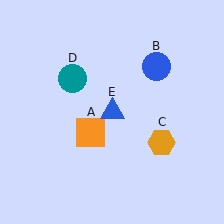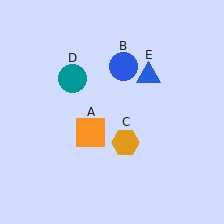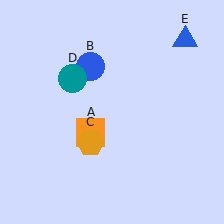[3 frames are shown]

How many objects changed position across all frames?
3 objects changed position: blue circle (object B), orange hexagon (object C), blue triangle (object E).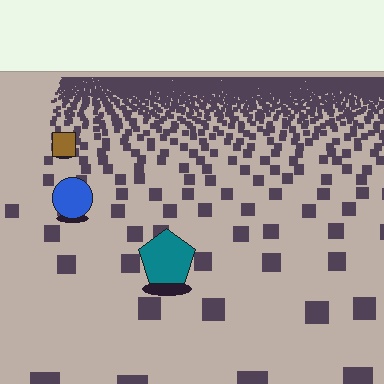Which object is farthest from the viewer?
The brown square is farthest from the viewer. It appears smaller and the ground texture around it is denser.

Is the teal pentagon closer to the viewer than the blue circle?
Yes. The teal pentagon is closer — you can tell from the texture gradient: the ground texture is coarser near it.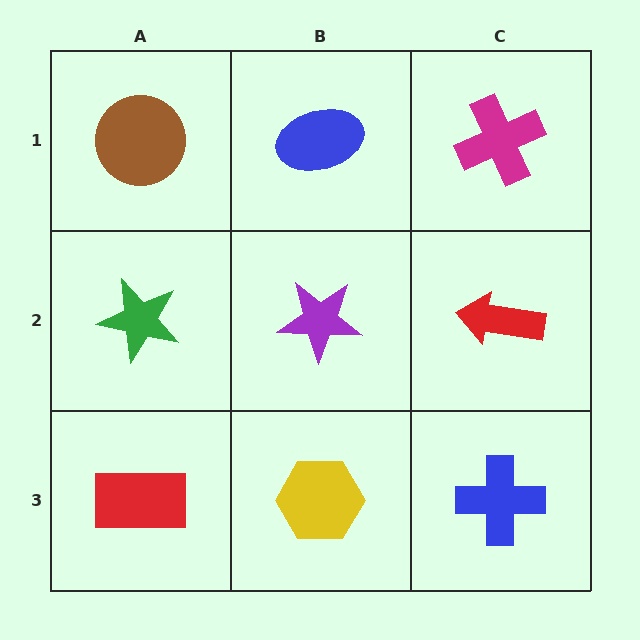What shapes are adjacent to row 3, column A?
A green star (row 2, column A), a yellow hexagon (row 3, column B).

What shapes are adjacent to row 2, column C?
A magenta cross (row 1, column C), a blue cross (row 3, column C), a purple star (row 2, column B).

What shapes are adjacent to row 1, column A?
A green star (row 2, column A), a blue ellipse (row 1, column B).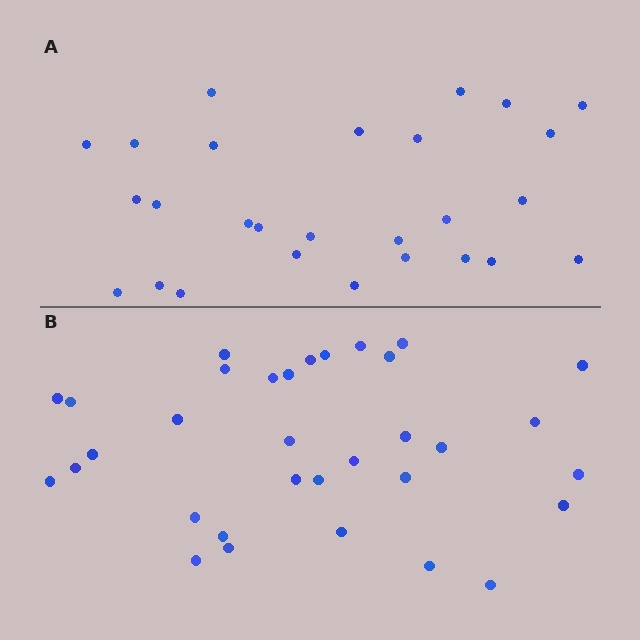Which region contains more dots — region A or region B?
Region B (the bottom region) has more dots.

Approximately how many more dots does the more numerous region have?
Region B has about 6 more dots than region A.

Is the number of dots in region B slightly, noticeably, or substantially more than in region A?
Region B has only slightly more — the two regions are fairly close. The ratio is roughly 1.2 to 1.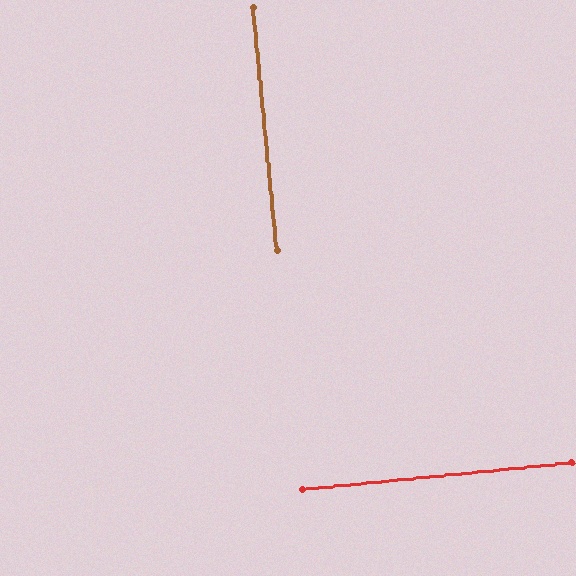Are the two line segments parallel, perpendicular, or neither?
Perpendicular — they meet at approximately 90°.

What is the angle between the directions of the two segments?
Approximately 90 degrees.